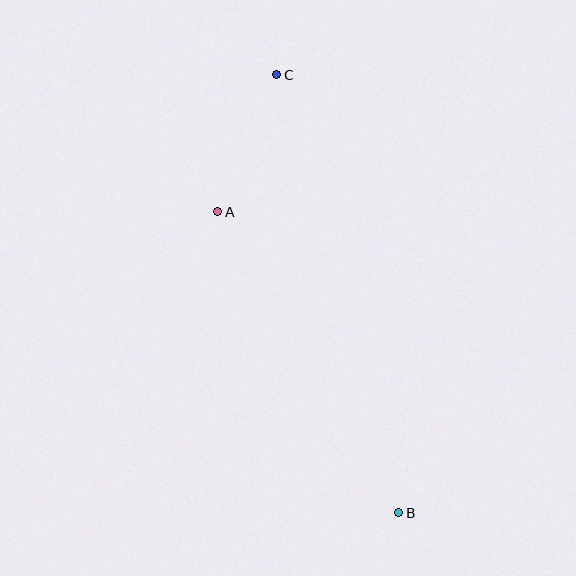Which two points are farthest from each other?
Points B and C are farthest from each other.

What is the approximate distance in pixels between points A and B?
The distance between A and B is approximately 351 pixels.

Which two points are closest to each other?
Points A and C are closest to each other.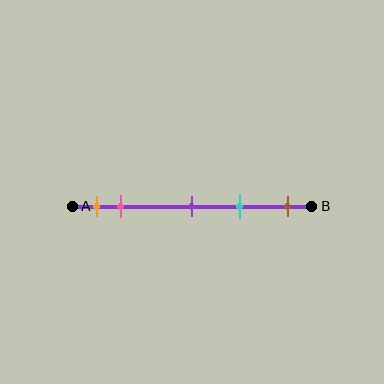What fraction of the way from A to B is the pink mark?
The pink mark is approximately 20% (0.2) of the way from A to B.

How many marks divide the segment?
There are 5 marks dividing the segment.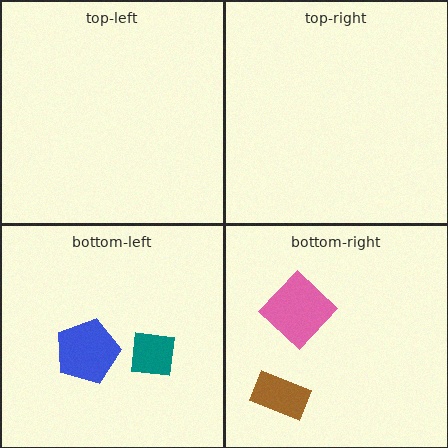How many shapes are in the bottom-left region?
2.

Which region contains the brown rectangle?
The bottom-right region.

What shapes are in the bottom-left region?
The teal square, the blue pentagon.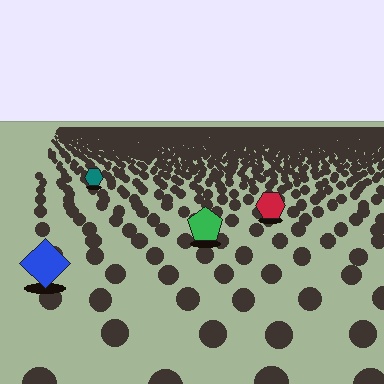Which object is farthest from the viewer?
The teal hexagon is farthest from the viewer. It appears smaller and the ground texture around it is denser.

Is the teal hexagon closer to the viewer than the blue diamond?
No. The blue diamond is closer — you can tell from the texture gradient: the ground texture is coarser near it.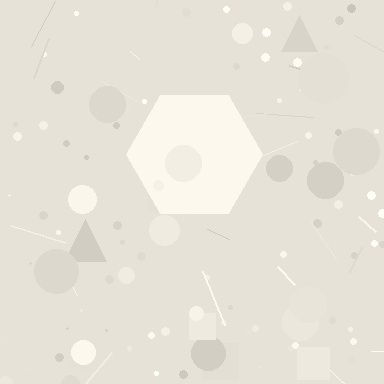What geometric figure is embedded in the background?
A hexagon is embedded in the background.